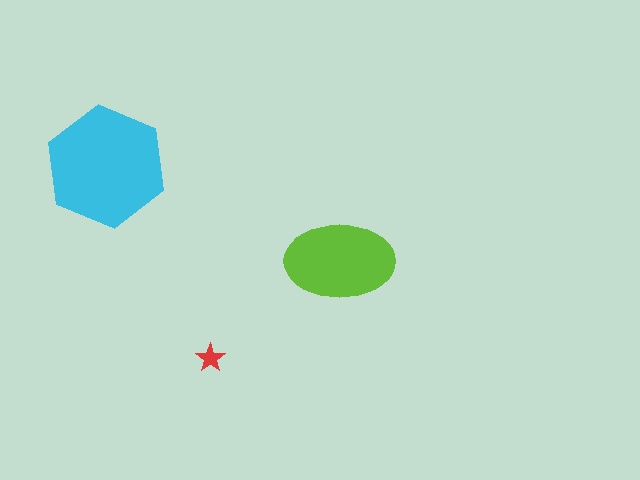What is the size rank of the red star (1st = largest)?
3rd.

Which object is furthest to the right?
The lime ellipse is rightmost.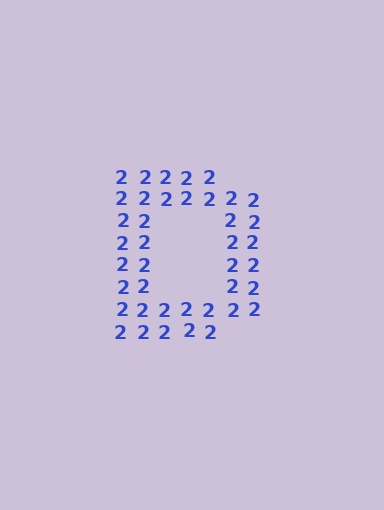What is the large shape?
The large shape is the letter D.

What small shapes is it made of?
It is made of small digit 2's.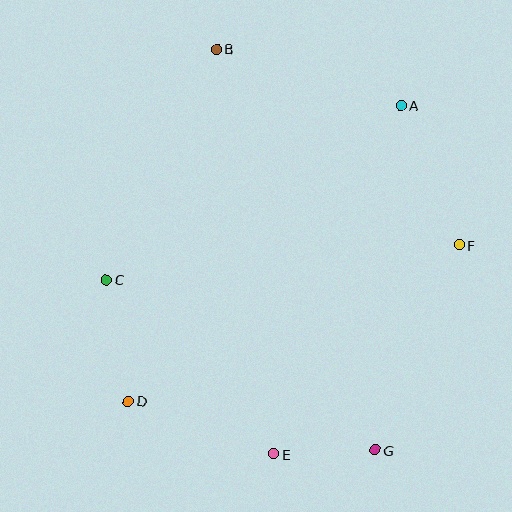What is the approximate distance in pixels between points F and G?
The distance between F and G is approximately 222 pixels.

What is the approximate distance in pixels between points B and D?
The distance between B and D is approximately 363 pixels.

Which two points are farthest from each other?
Points B and G are farthest from each other.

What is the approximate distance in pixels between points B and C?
The distance between B and C is approximately 256 pixels.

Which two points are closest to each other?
Points E and G are closest to each other.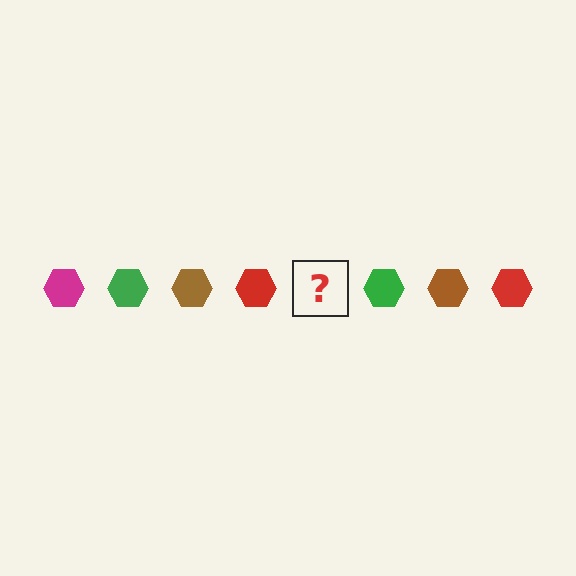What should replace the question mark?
The question mark should be replaced with a magenta hexagon.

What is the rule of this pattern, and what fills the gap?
The rule is that the pattern cycles through magenta, green, brown, red hexagons. The gap should be filled with a magenta hexagon.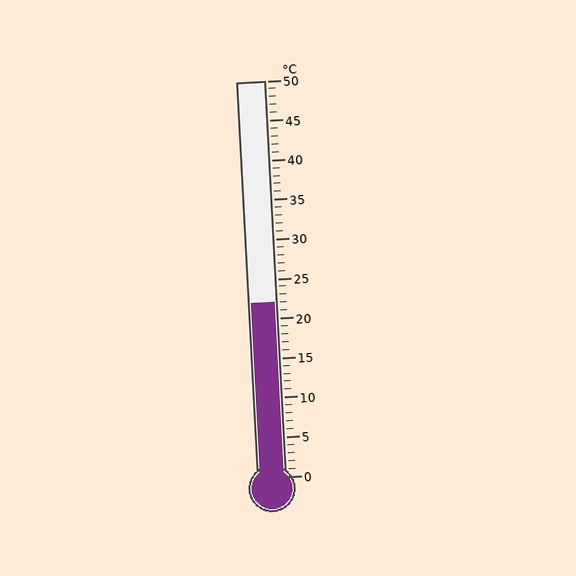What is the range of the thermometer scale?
The thermometer scale ranges from 0°C to 50°C.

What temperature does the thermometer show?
The thermometer shows approximately 22°C.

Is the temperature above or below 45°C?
The temperature is below 45°C.